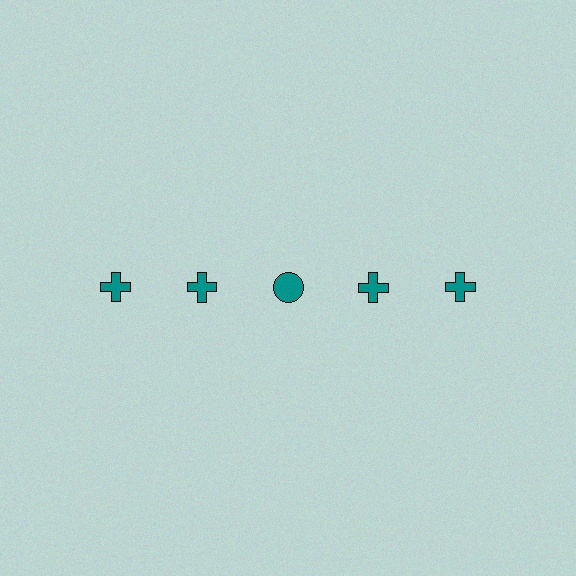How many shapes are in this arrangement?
There are 5 shapes arranged in a grid pattern.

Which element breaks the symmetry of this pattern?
The teal circle in the top row, center column breaks the symmetry. All other shapes are teal crosses.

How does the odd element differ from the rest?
It has a different shape: circle instead of cross.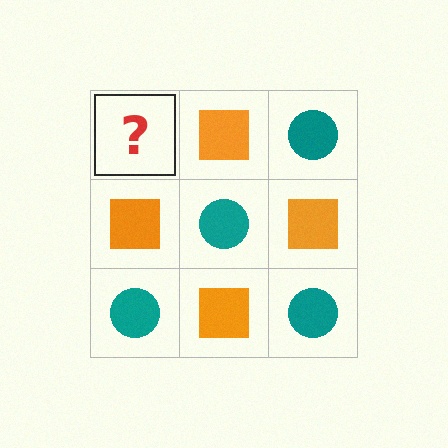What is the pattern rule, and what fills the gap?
The rule is that it alternates teal circle and orange square in a checkerboard pattern. The gap should be filled with a teal circle.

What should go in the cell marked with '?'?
The missing cell should contain a teal circle.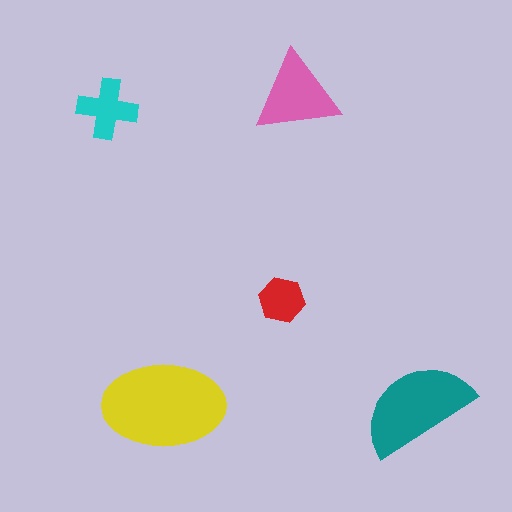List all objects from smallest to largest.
The red hexagon, the cyan cross, the pink triangle, the teal semicircle, the yellow ellipse.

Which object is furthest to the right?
The teal semicircle is rightmost.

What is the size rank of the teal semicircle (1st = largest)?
2nd.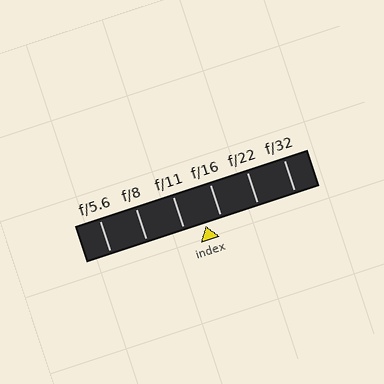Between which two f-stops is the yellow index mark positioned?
The index mark is between f/11 and f/16.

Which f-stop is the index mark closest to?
The index mark is closest to f/16.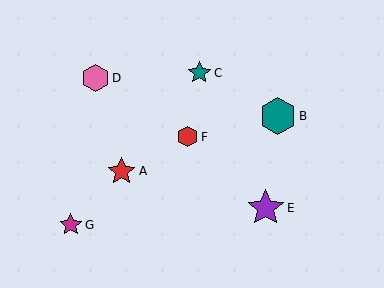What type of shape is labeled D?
Shape D is a pink hexagon.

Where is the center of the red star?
The center of the red star is at (122, 171).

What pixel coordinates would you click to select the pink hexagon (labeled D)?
Click at (95, 78) to select the pink hexagon D.